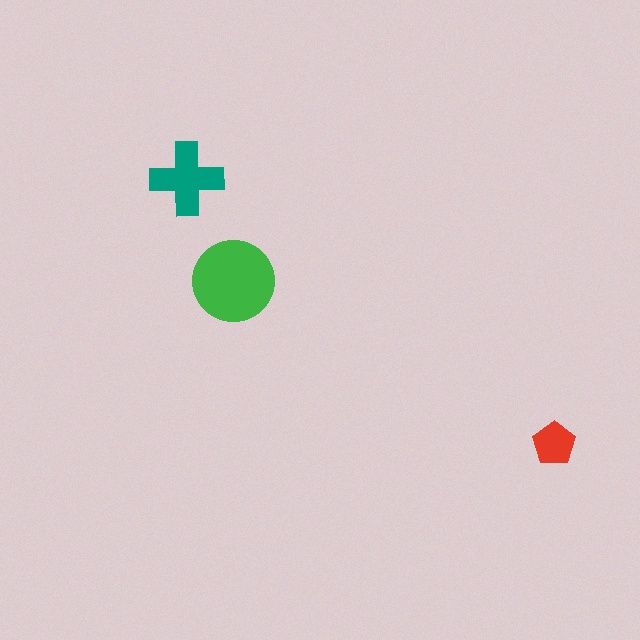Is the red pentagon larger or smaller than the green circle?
Smaller.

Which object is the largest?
The green circle.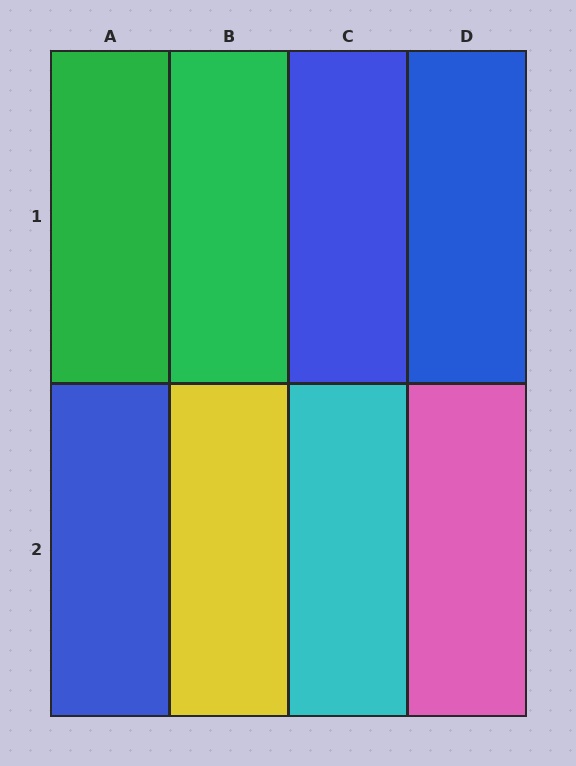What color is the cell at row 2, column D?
Pink.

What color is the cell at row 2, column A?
Blue.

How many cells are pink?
1 cell is pink.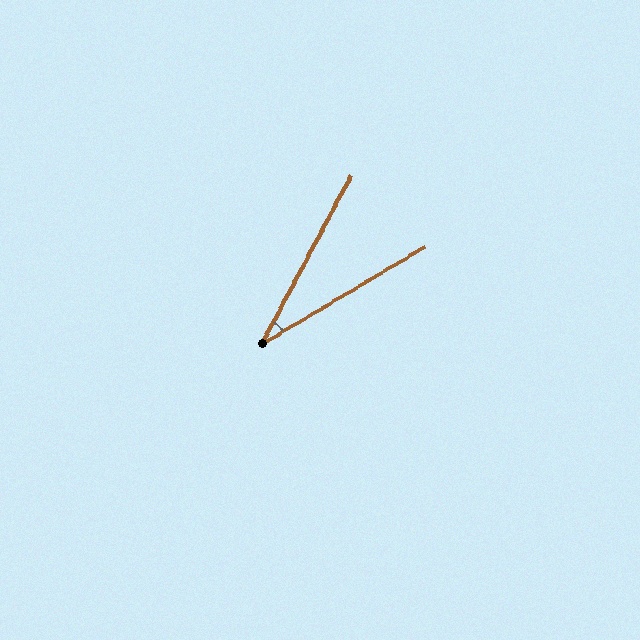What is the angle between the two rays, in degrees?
Approximately 31 degrees.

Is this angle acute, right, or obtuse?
It is acute.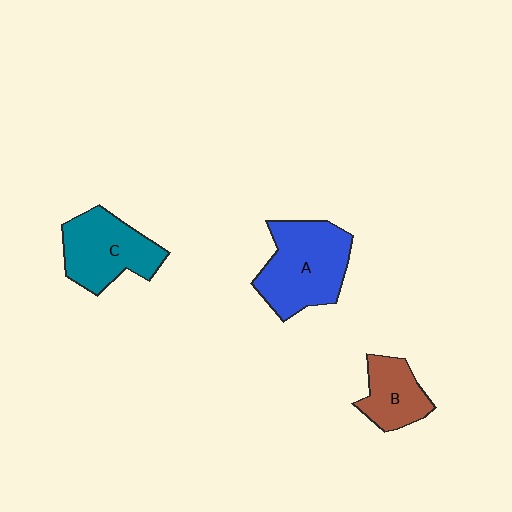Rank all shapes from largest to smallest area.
From largest to smallest: A (blue), C (teal), B (brown).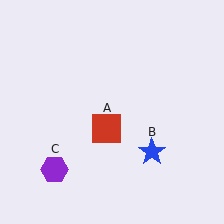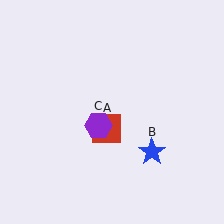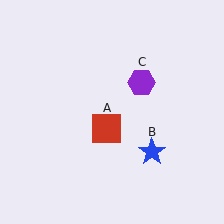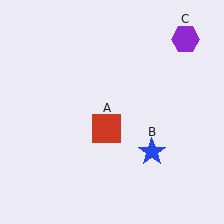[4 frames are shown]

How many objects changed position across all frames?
1 object changed position: purple hexagon (object C).